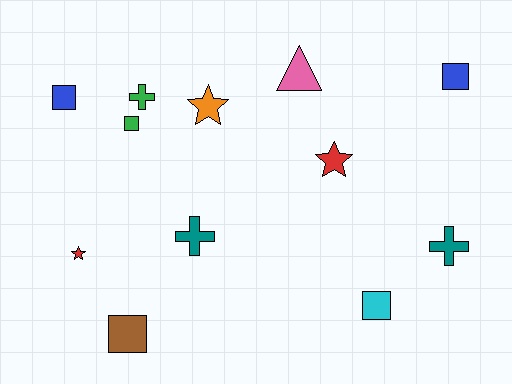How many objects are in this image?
There are 12 objects.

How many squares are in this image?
There are 5 squares.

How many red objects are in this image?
There are 2 red objects.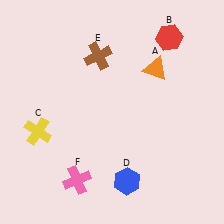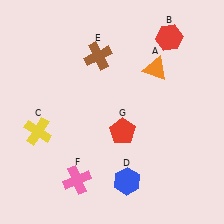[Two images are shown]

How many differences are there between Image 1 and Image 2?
There is 1 difference between the two images.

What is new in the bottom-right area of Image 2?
A red pentagon (G) was added in the bottom-right area of Image 2.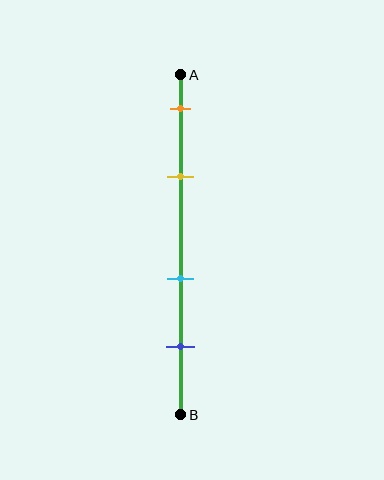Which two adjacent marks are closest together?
The orange and yellow marks are the closest adjacent pair.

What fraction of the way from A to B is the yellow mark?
The yellow mark is approximately 30% (0.3) of the way from A to B.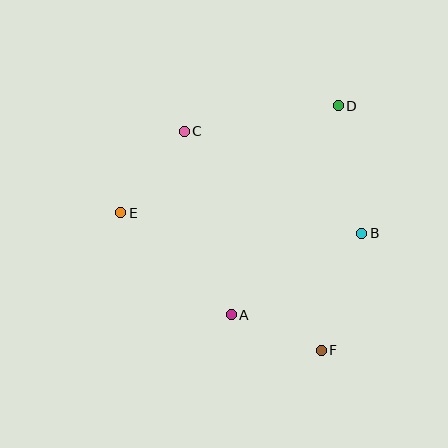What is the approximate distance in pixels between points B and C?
The distance between B and C is approximately 205 pixels.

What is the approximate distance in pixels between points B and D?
The distance between B and D is approximately 129 pixels.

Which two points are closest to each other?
Points A and F are closest to each other.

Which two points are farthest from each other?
Points C and F are farthest from each other.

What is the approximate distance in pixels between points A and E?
The distance between A and E is approximately 150 pixels.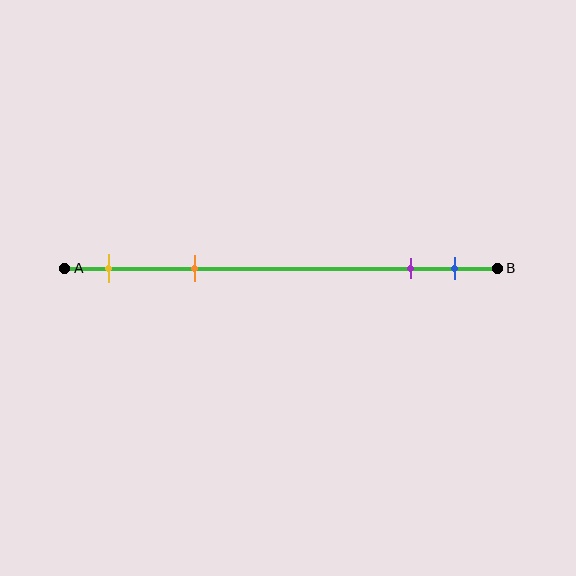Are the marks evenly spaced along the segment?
No, the marks are not evenly spaced.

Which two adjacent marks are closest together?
The purple and blue marks are the closest adjacent pair.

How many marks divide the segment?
There are 4 marks dividing the segment.